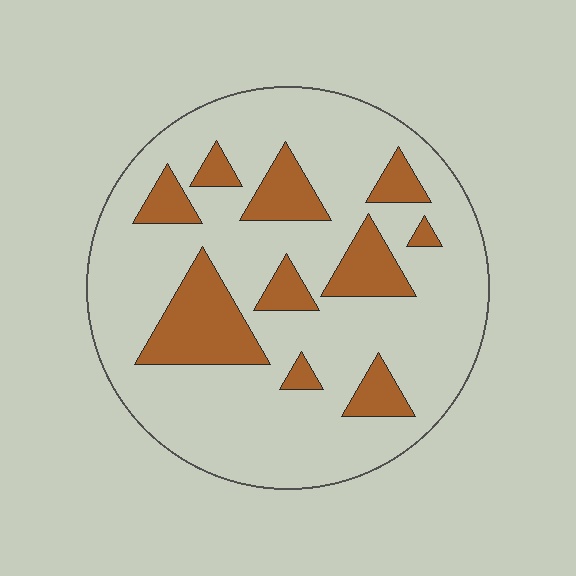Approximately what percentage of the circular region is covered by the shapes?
Approximately 20%.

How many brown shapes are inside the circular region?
10.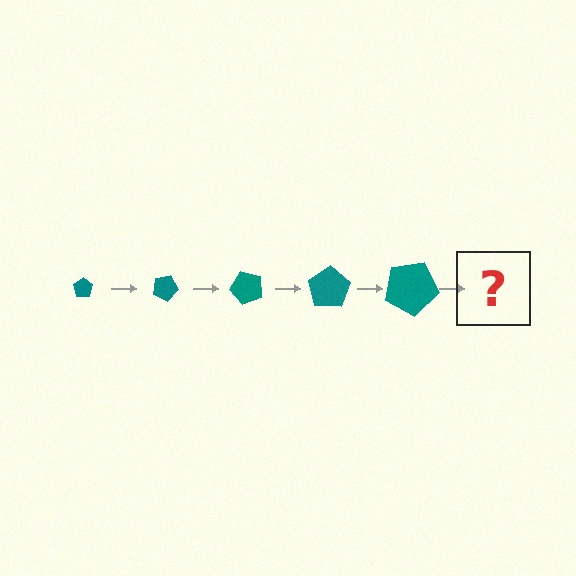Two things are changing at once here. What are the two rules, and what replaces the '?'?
The two rules are that the pentagon grows larger each step and it rotates 25 degrees each step. The '?' should be a pentagon, larger than the previous one and rotated 125 degrees from the start.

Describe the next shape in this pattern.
It should be a pentagon, larger than the previous one and rotated 125 degrees from the start.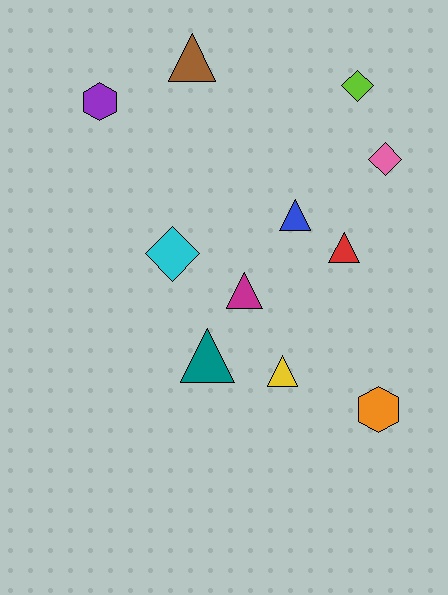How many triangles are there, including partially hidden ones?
There are 6 triangles.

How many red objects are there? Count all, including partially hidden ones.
There is 1 red object.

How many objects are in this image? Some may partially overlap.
There are 11 objects.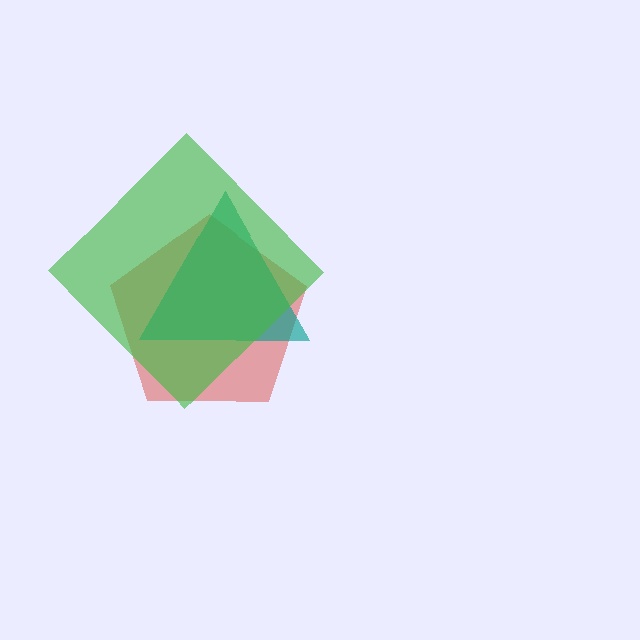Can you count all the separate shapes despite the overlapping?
Yes, there are 3 separate shapes.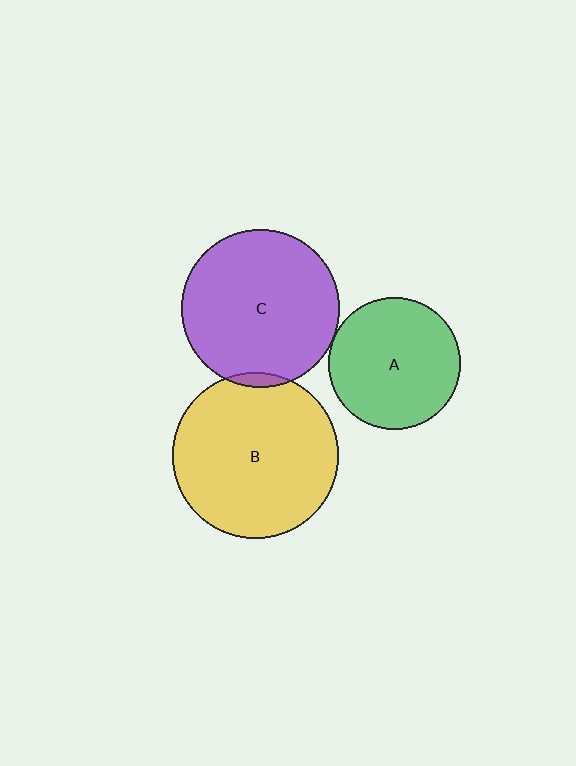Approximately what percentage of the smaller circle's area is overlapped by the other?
Approximately 5%.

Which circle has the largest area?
Circle B (yellow).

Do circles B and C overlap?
Yes.